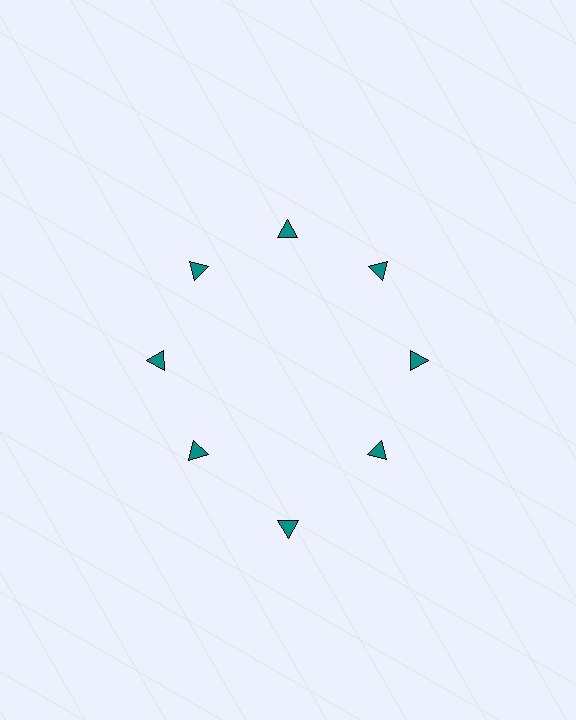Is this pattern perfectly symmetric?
No. The 8 teal triangles are arranged in a ring, but one element near the 6 o'clock position is pushed outward from the center, breaking the 8-fold rotational symmetry.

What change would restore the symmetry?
The symmetry would be restored by moving it inward, back onto the ring so that all 8 triangles sit at equal angles and equal distance from the center.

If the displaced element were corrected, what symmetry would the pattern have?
It would have 8-fold rotational symmetry — the pattern would map onto itself every 45 degrees.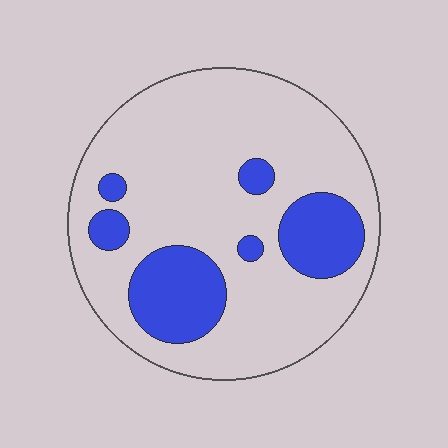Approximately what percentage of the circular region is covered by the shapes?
Approximately 20%.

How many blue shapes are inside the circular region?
6.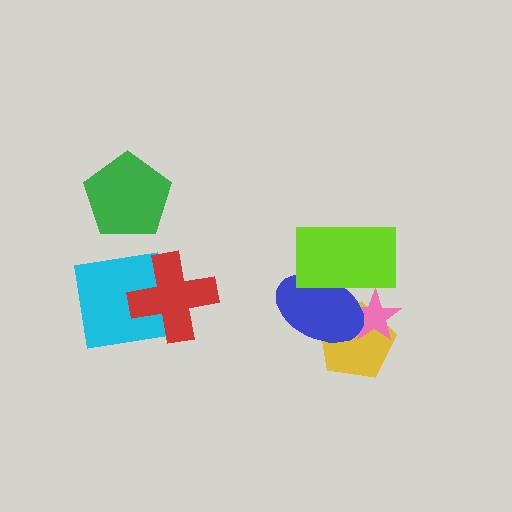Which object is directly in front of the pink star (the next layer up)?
The blue ellipse is directly in front of the pink star.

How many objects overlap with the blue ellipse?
3 objects overlap with the blue ellipse.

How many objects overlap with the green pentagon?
0 objects overlap with the green pentagon.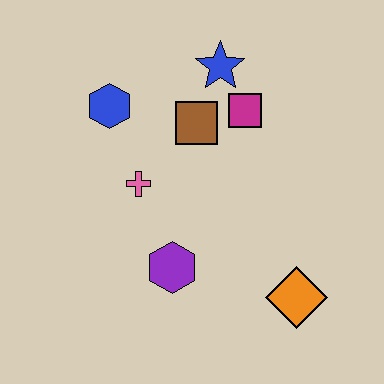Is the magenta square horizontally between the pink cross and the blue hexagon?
No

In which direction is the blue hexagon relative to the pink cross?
The blue hexagon is above the pink cross.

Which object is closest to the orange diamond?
The purple hexagon is closest to the orange diamond.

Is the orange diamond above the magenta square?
No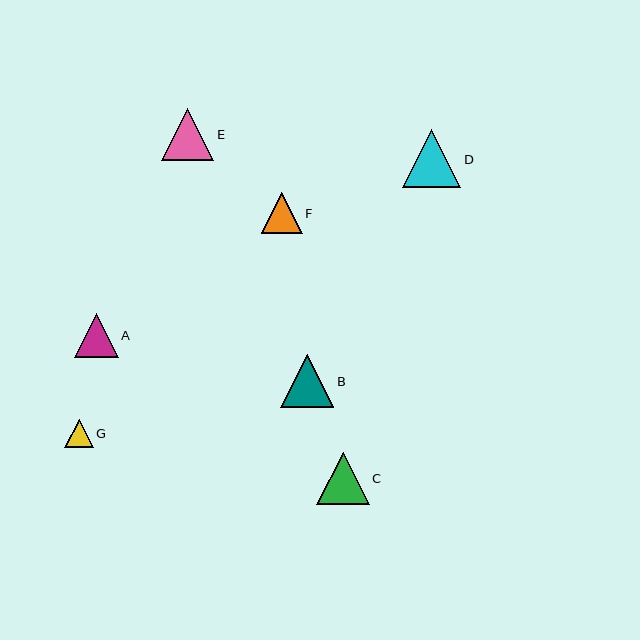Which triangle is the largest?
Triangle D is the largest with a size of approximately 58 pixels.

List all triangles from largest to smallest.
From largest to smallest: D, B, E, C, A, F, G.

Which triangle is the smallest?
Triangle G is the smallest with a size of approximately 28 pixels.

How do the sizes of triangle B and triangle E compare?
Triangle B and triangle E are approximately the same size.